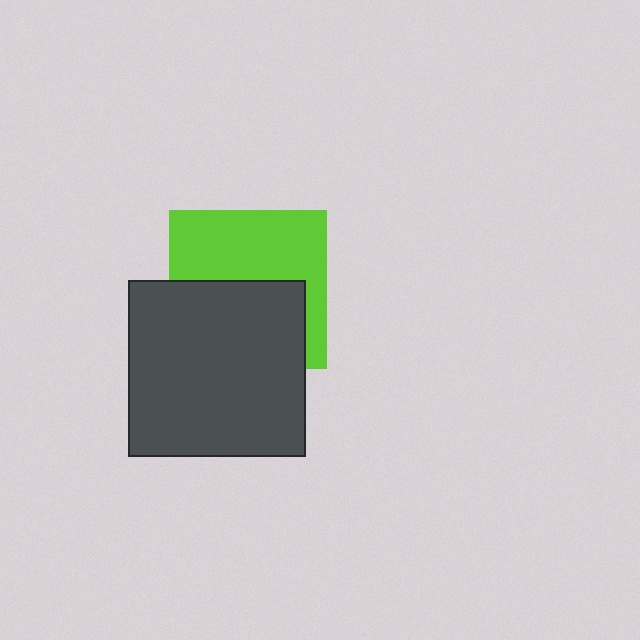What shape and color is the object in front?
The object in front is a dark gray square.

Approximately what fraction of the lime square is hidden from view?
Roughly 48% of the lime square is hidden behind the dark gray square.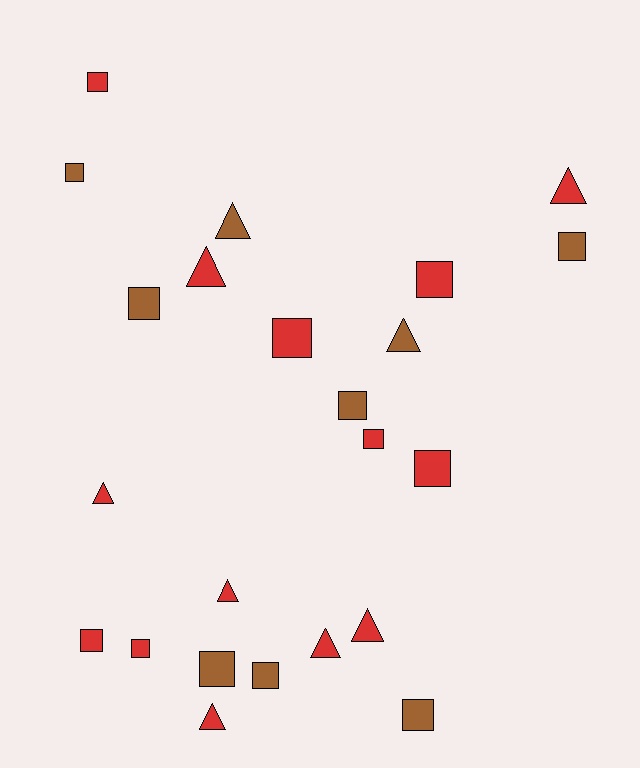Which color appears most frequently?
Red, with 14 objects.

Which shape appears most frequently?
Square, with 14 objects.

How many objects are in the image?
There are 23 objects.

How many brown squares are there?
There are 7 brown squares.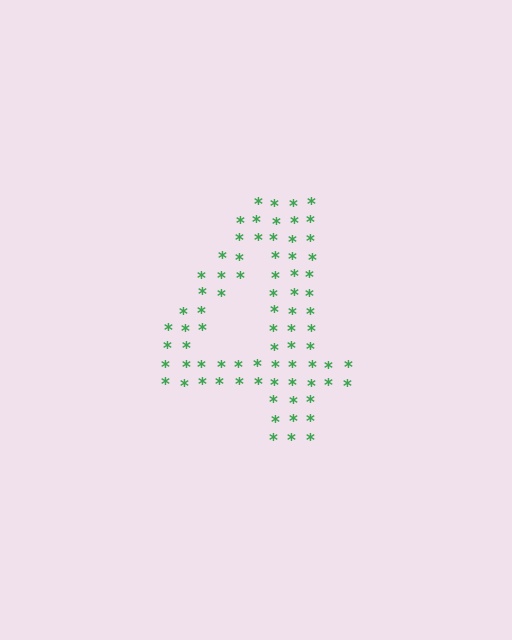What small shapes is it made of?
It is made of small asterisks.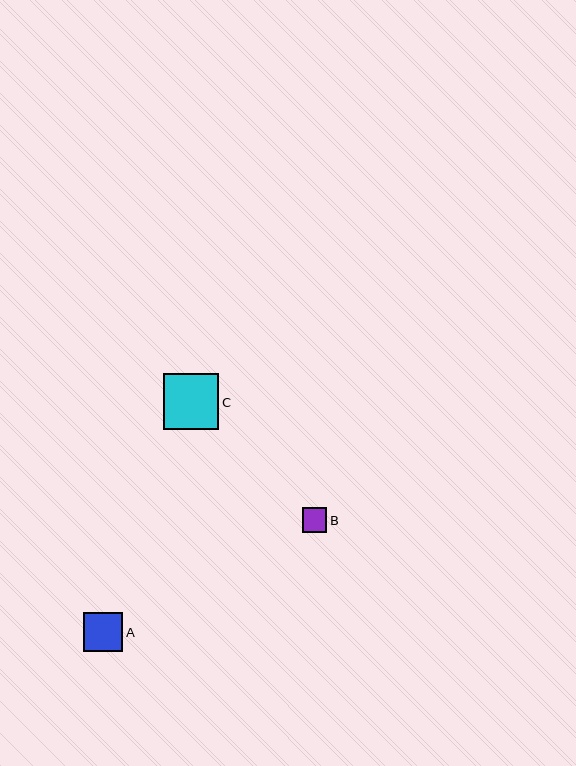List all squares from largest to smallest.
From largest to smallest: C, A, B.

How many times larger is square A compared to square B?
Square A is approximately 1.6 times the size of square B.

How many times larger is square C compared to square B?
Square C is approximately 2.3 times the size of square B.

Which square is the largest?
Square C is the largest with a size of approximately 56 pixels.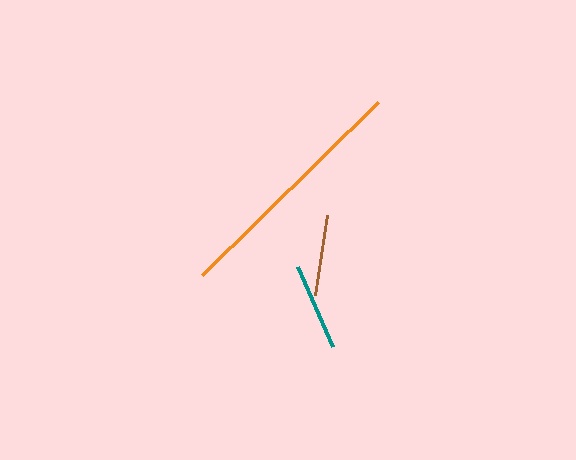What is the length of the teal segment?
The teal segment is approximately 88 pixels long.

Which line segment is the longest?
The orange line is the longest at approximately 247 pixels.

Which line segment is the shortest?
The brown line is the shortest at approximately 80 pixels.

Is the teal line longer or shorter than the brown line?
The teal line is longer than the brown line.